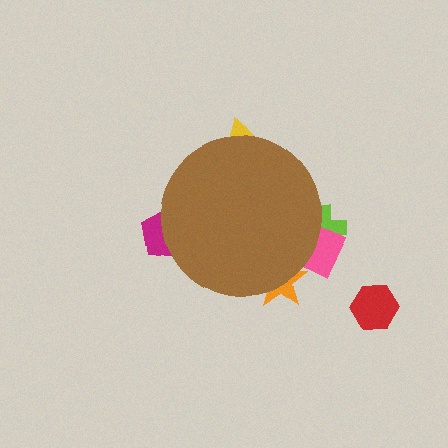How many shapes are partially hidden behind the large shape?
5 shapes are partially hidden.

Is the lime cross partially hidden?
Yes, the lime cross is partially hidden behind the brown circle.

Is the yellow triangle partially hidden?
Yes, the yellow triangle is partially hidden behind the brown circle.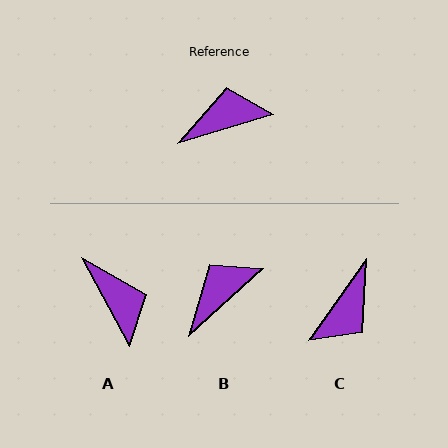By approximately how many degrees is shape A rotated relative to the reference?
Approximately 78 degrees clockwise.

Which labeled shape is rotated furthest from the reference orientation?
C, about 142 degrees away.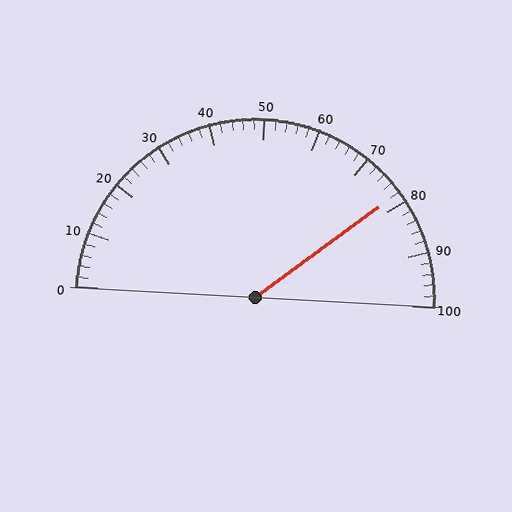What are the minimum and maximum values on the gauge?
The gauge ranges from 0 to 100.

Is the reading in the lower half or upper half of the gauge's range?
The reading is in the upper half of the range (0 to 100).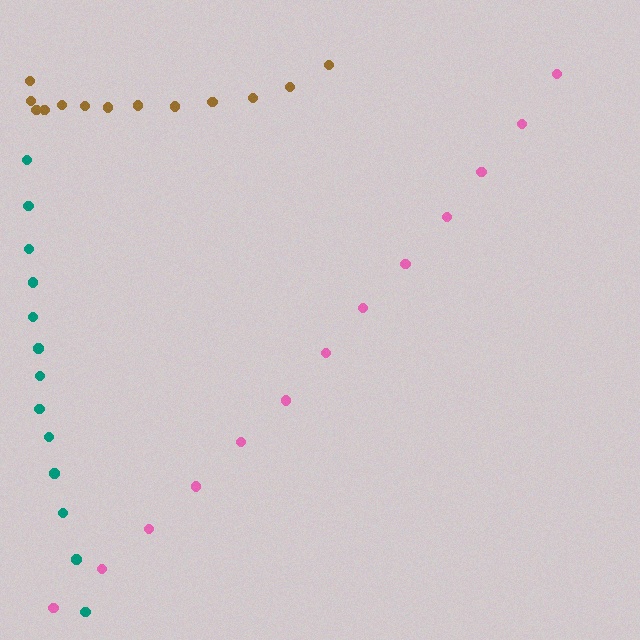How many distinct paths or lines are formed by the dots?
There are 3 distinct paths.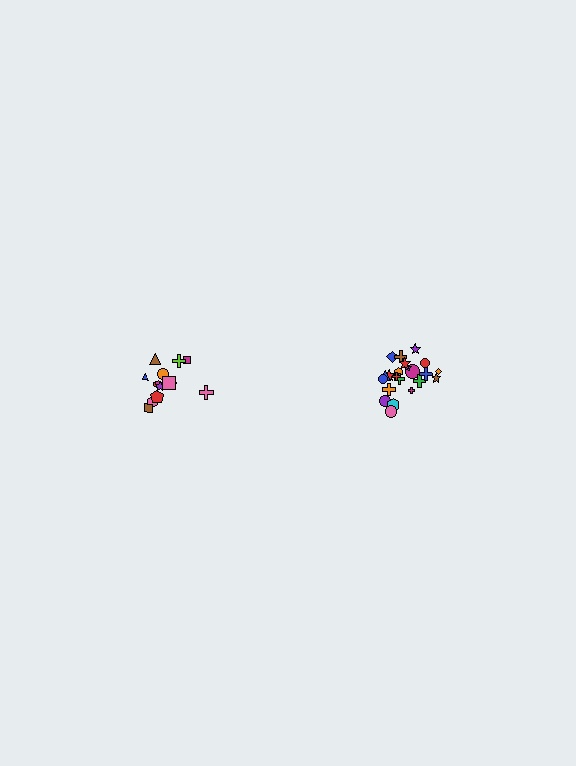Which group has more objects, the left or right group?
The right group.